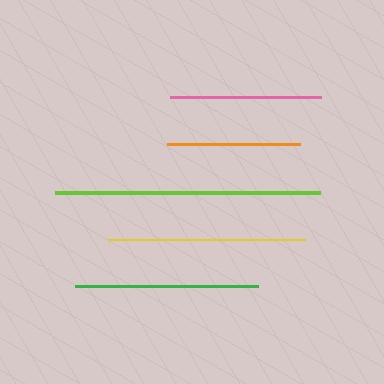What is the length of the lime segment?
The lime segment is approximately 265 pixels long.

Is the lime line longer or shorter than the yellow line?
The lime line is longer than the yellow line.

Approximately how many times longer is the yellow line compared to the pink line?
The yellow line is approximately 1.3 times the length of the pink line.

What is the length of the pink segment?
The pink segment is approximately 151 pixels long.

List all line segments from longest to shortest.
From longest to shortest: lime, yellow, green, pink, orange.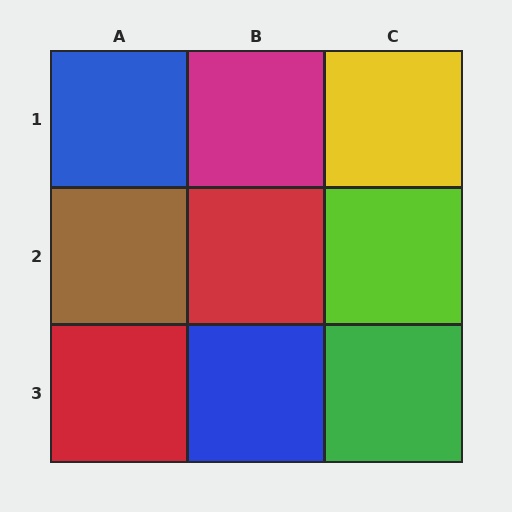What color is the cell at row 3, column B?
Blue.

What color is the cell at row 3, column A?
Red.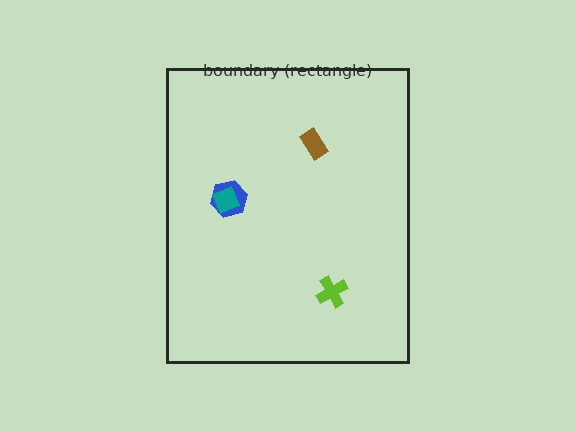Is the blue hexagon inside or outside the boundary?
Inside.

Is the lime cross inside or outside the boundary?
Inside.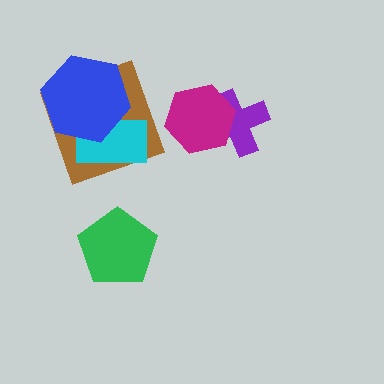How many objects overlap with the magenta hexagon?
1 object overlaps with the magenta hexagon.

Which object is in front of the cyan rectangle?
The blue hexagon is in front of the cyan rectangle.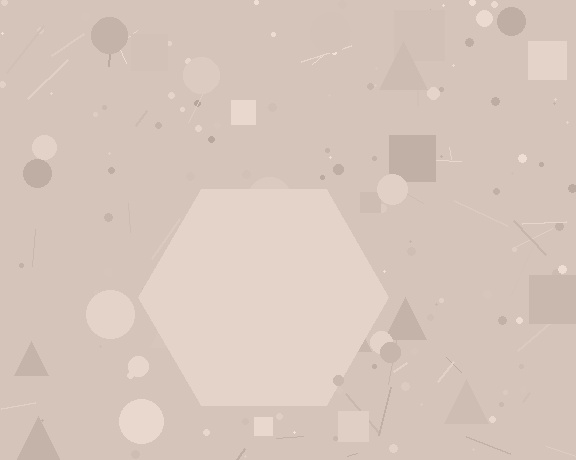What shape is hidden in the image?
A hexagon is hidden in the image.